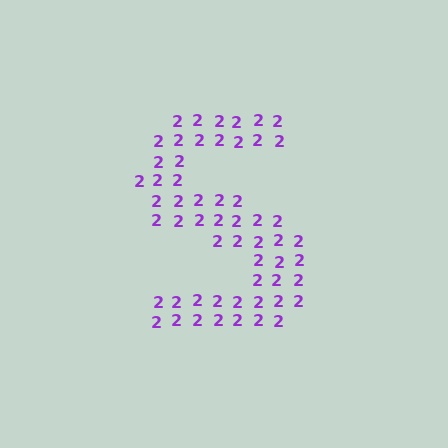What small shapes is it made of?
It is made of small digit 2's.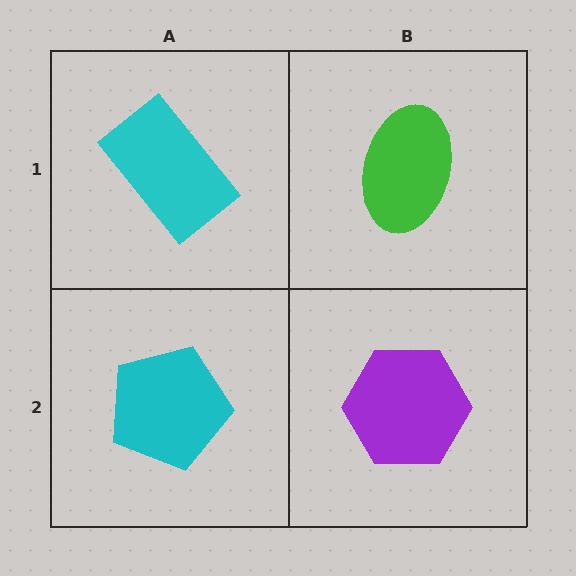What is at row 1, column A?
A cyan rectangle.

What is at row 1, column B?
A green ellipse.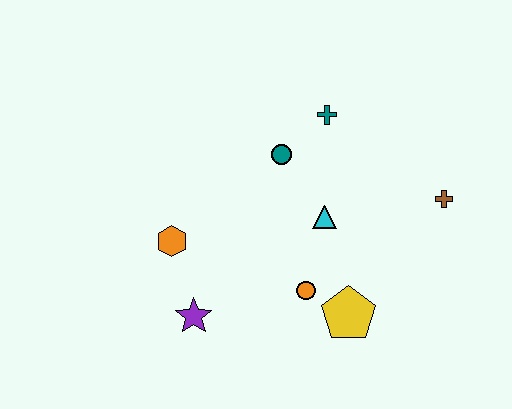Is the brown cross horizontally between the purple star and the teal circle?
No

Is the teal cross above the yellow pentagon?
Yes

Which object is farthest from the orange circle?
The teal cross is farthest from the orange circle.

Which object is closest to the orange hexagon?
The purple star is closest to the orange hexagon.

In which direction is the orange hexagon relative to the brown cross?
The orange hexagon is to the left of the brown cross.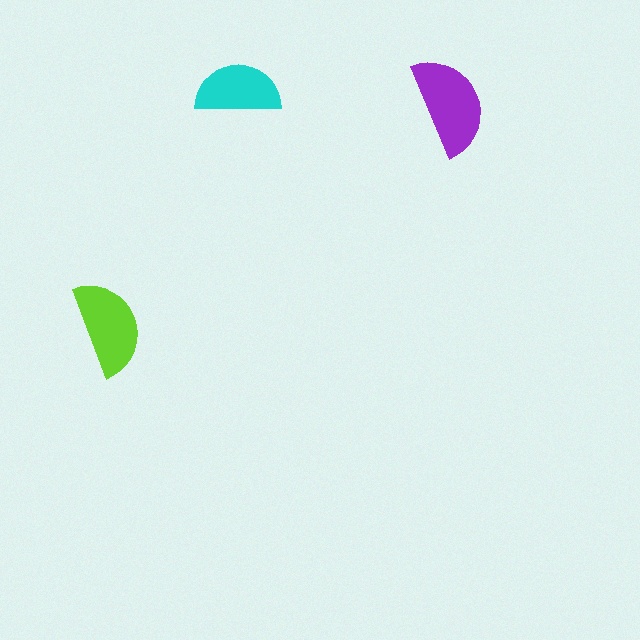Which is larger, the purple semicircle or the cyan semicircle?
The purple one.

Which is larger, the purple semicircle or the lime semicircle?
The purple one.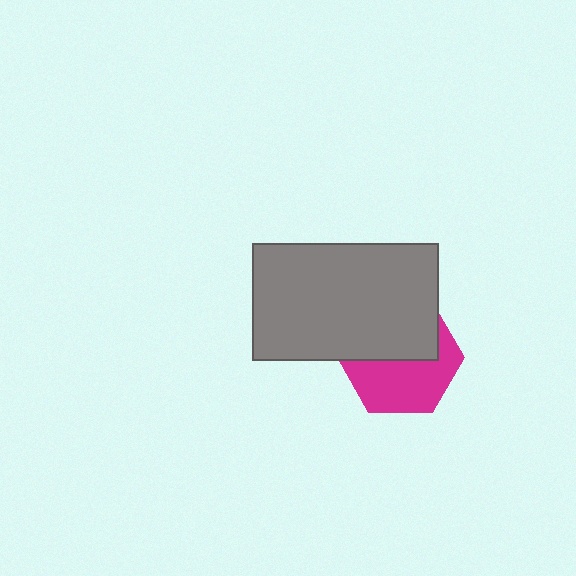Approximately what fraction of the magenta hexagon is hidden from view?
Roughly 49% of the magenta hexagon is hidden behind the gray rectangle.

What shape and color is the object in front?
The object in front is a gray rectangle.